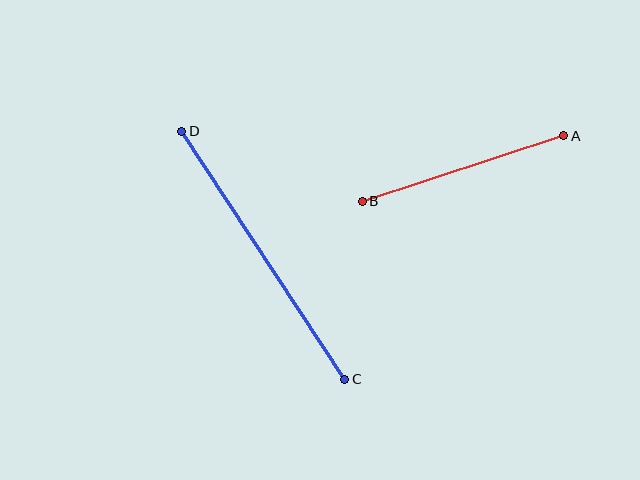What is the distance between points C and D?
The distance is approximately 297 pixels.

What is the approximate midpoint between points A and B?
The midpoint is at approximately (463, 169) pixels.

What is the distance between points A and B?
The distance is approximately 212 pixels.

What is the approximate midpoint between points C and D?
The midpoint is at approximately (263, 255) pixels.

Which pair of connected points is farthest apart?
Points C and D are farthest apart.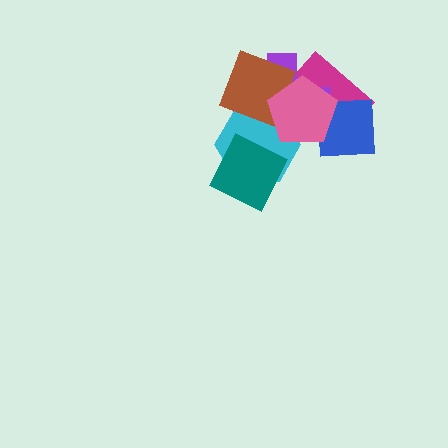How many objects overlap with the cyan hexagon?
4 objects overlap with the cyan hexagon.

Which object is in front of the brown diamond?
The pink pentagon is in front of the brown diamond.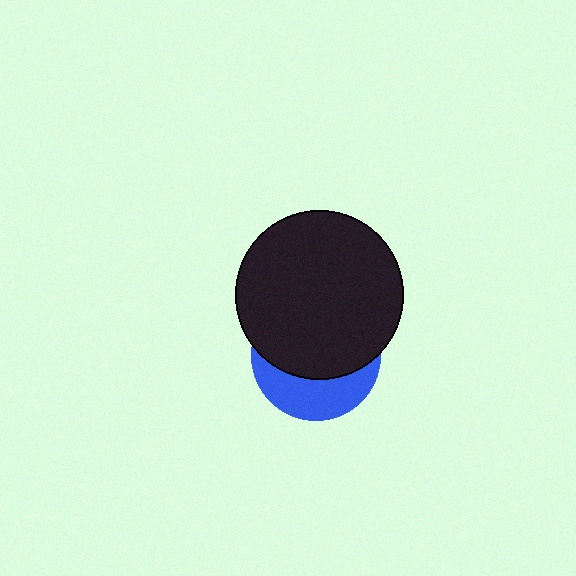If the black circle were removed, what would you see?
You would see the complete blue circle.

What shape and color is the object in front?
The object in front is a black circle.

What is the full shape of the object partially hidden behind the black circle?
The partially hidden object is a blue circle.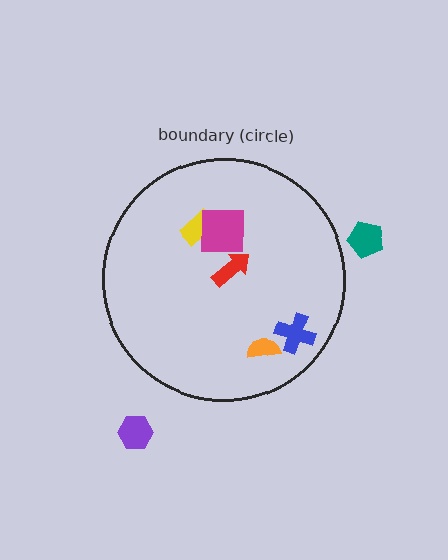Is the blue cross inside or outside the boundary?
Inside.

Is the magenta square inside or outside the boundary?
Inside.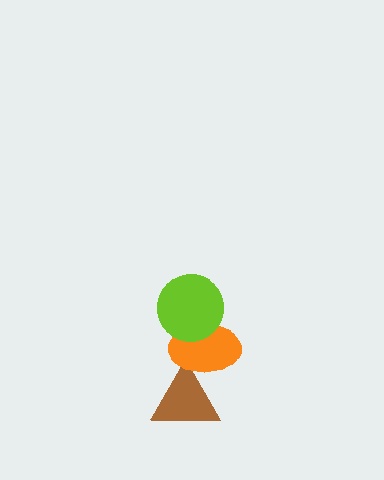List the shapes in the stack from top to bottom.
From top to bottom: the lime circle, the orange ellipse, the brown triangle.